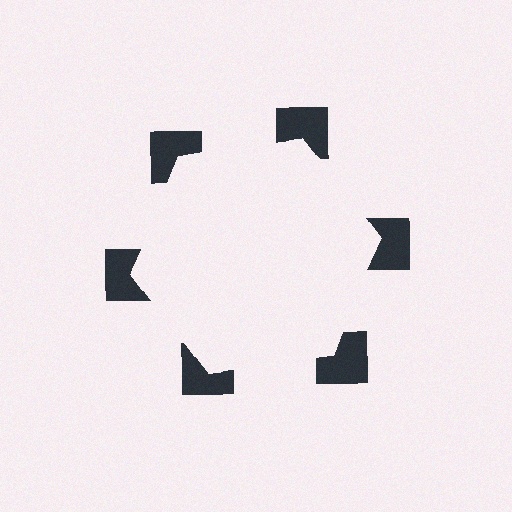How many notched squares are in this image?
There are 6 — one at each vertex of the illusory hexagon.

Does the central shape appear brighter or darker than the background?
It typically appears slightly brighter than the background, even though no actual brightness change is drawn.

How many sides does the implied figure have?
6 sides.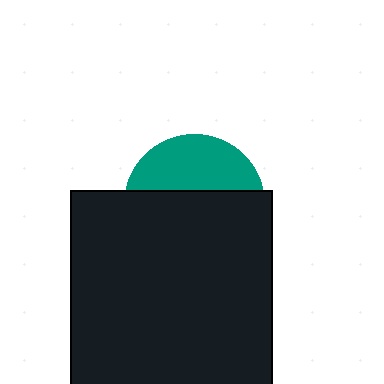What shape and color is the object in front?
The object in front is a black square.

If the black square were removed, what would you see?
You would see the complete teal circle.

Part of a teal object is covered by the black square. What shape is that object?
It is a circle.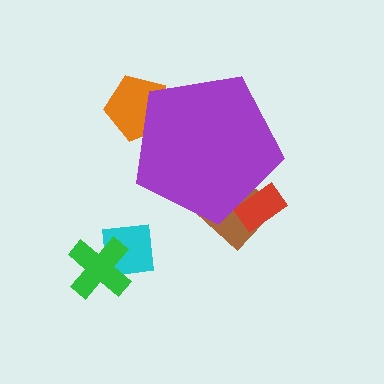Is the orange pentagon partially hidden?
Yes, the orange pentagon is partially hidden behind the purple pentagon.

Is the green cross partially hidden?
No, the green cross is fully visible.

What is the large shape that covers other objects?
A purple pentagon.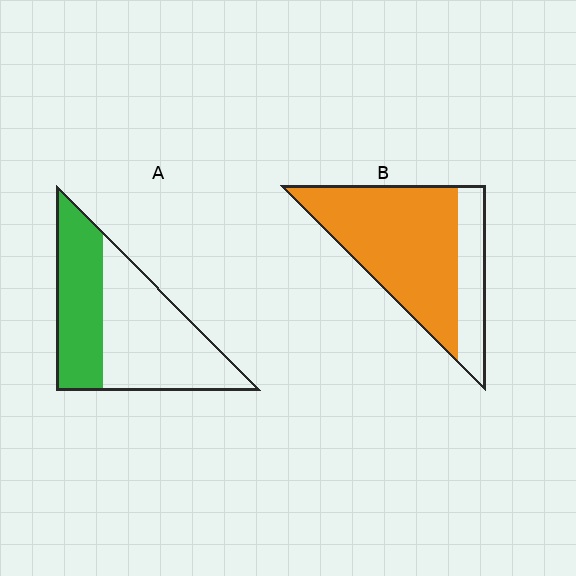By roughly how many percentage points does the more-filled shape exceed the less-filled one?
By roughly 35 percentage points (B over A).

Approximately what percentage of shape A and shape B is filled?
A is approximately 40% and B is approximately 75%.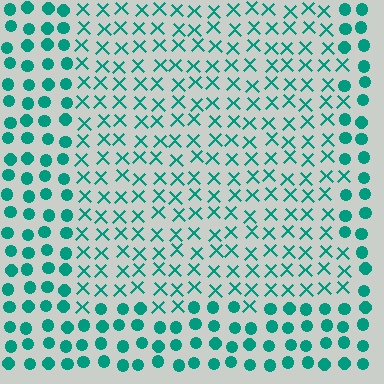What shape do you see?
I see a rectangle.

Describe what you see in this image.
The image is filled with small teal elements arranged in a uniform grid. A rectangle-shaped region contains X marks, while the surrounding area contains circles. The boundary is defined purely by the change in element shape.